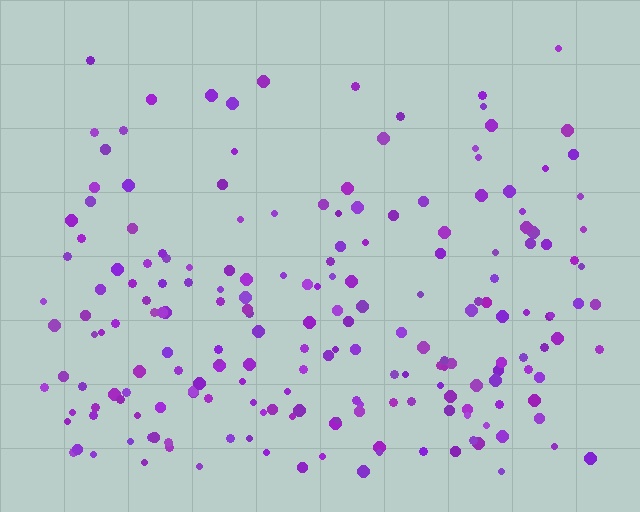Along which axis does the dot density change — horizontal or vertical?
Vertical.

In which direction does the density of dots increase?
From top to bottom, with the bottom side densest.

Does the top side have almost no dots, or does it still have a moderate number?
Still a moderate number, just noticeably fewer than the bottom.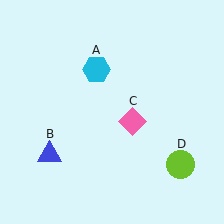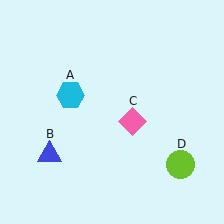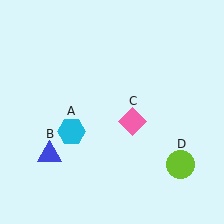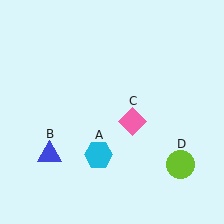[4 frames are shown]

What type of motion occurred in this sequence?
The cyan hexagon (object A) rotated counterclockwise around the center of the scene.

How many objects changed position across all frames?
1 object changed position: cyan hexagon (object A).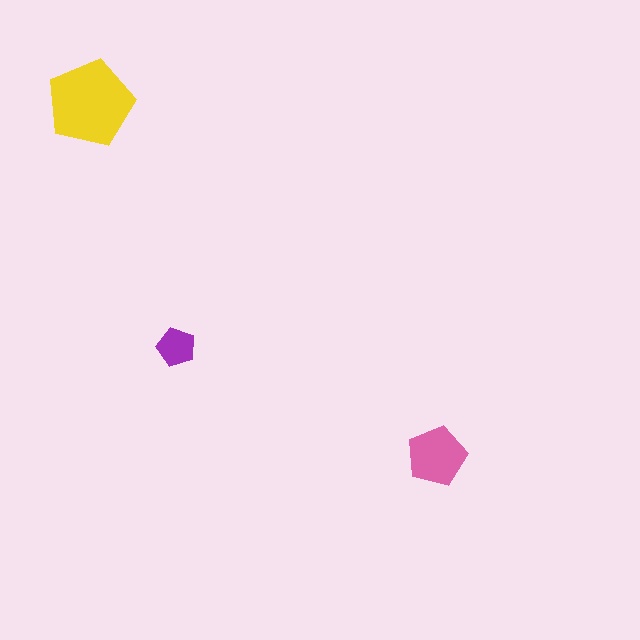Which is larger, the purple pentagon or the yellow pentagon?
The yellow one.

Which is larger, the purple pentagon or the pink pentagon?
The pink one.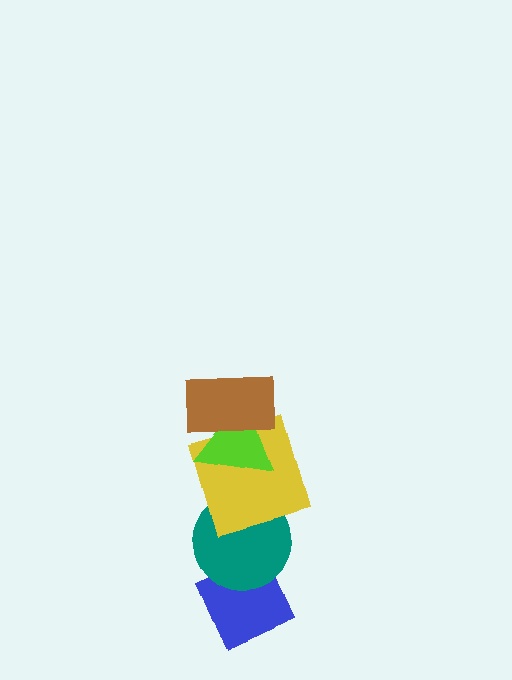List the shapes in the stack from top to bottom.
From top to bottom: the brown rectangle, the lime triangle, the yellow square, the teal circle, the blue diamond.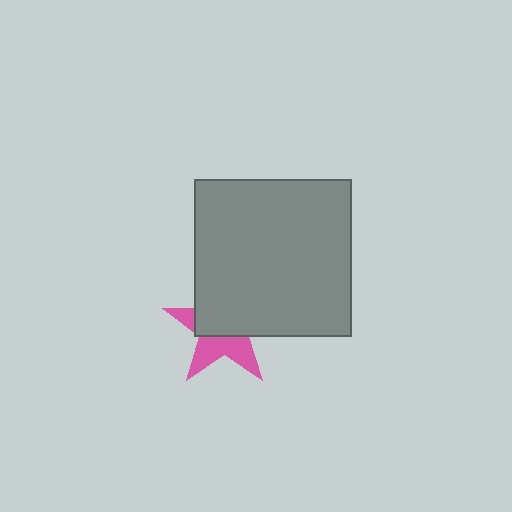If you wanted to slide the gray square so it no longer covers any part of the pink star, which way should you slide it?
Slide it up — that is the most direct way to separate the two shapes.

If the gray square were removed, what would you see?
You would see the complete pink star.